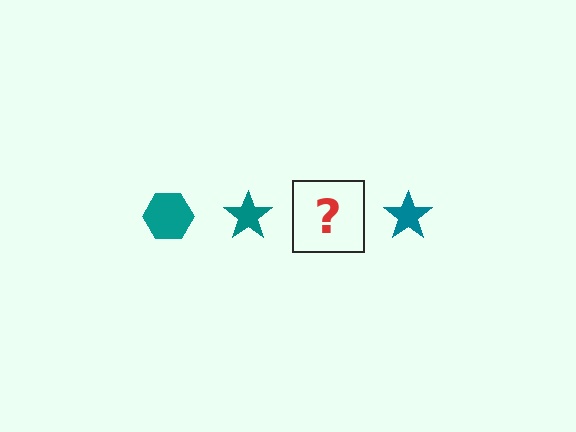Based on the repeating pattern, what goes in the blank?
The blank should be a teal hexagon.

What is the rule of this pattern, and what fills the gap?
The rule is that the pattern cycles through hexagon, star shapes in teal. The gap should be filled with a teal hexagon.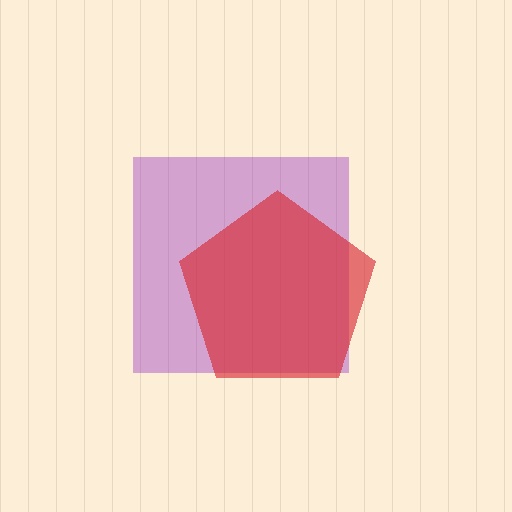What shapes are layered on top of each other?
The layered shapes are: a purple square, a red pentagon.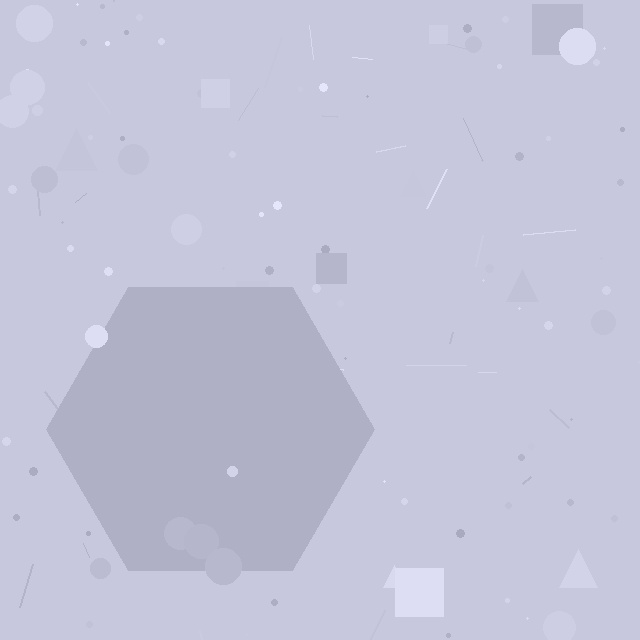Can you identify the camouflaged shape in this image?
The camouflaged shape is a hexagon.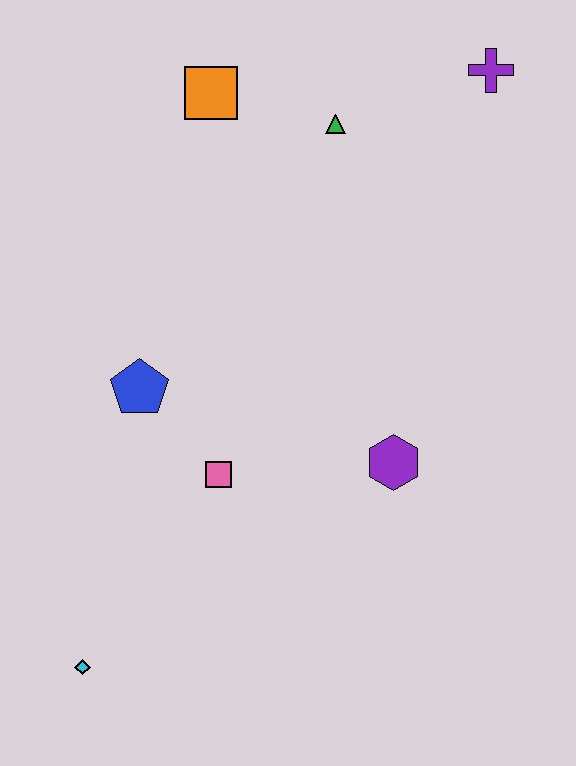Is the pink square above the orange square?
No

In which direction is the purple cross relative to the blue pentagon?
The purple cross is to the right of the blue pentagon.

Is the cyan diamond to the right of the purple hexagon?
No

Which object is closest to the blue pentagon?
The pink square is closest to the blue pentagon.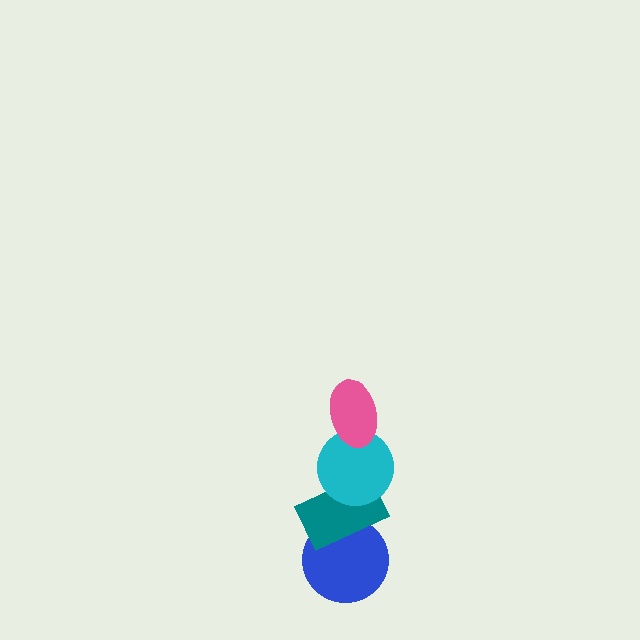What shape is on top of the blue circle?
The teal rectangle is on top of the blue circle.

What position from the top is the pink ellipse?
The pink ellipse is 1st from the top.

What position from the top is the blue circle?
The blue circle is 4th from the top.